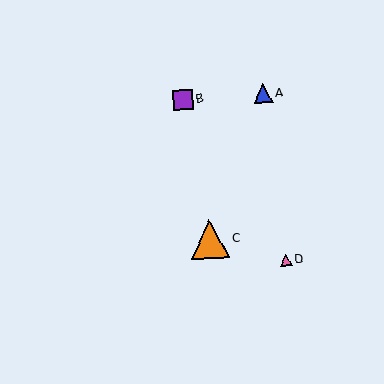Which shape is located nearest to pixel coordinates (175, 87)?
The purple square (labeled B) at (183, 100) is nearest to that location.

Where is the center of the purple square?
The center of the purple square is at (183, 100).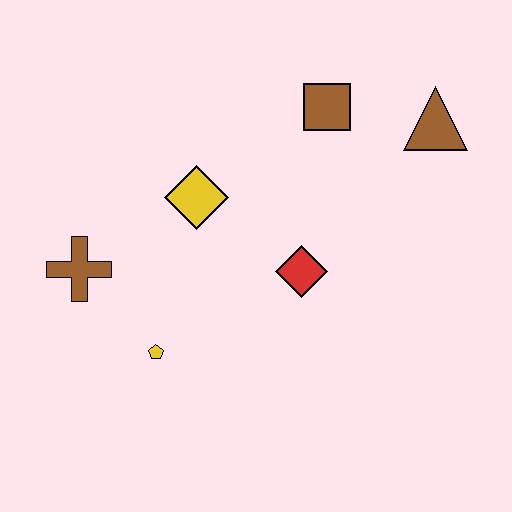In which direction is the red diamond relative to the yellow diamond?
The red diamond is to the right of the yellow diamond.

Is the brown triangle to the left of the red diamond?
No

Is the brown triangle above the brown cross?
Yes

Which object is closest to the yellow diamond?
The red diamond is closest to the yellow diamond.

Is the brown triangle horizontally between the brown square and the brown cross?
No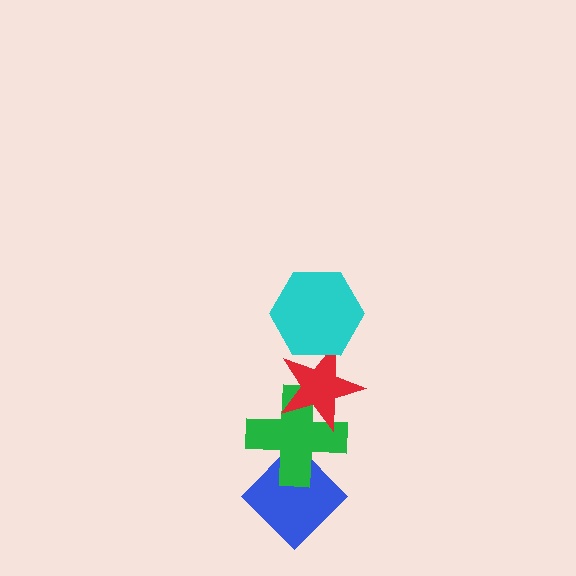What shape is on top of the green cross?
The red star is on top of the green cross.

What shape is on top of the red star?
The cyan hexagon is on top of the red star.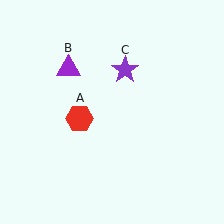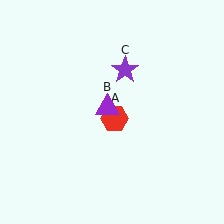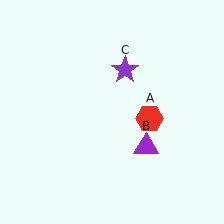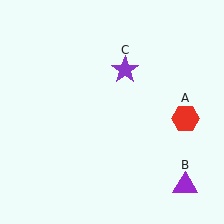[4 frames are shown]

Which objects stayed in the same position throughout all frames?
Purple star (object C) remained stationary.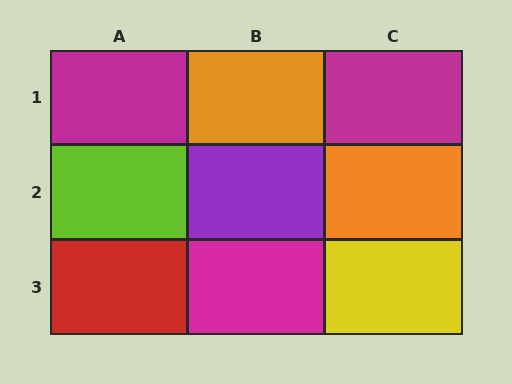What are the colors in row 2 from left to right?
Lime, purple, orange.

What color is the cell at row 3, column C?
Yellow.